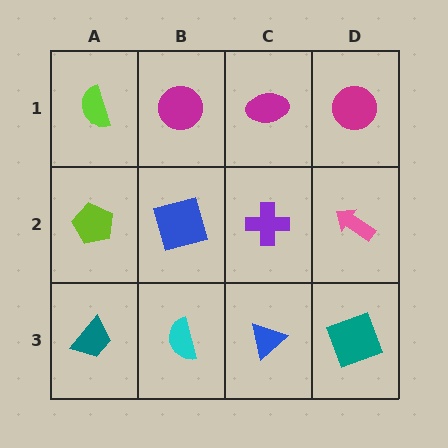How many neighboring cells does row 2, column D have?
3.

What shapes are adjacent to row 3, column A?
A lime pentagon (row 2, column A), a cyan semicircle (row 3, column B).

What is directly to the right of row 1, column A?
A magenta circle.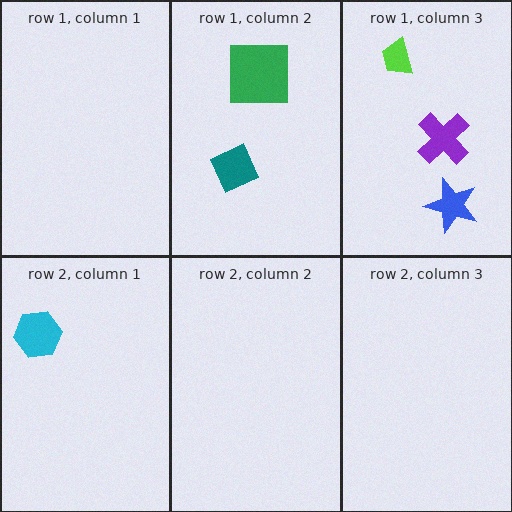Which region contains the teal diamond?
The row 1, column 2 region.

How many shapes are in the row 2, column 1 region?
1.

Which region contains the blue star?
The row 1, column 3 region.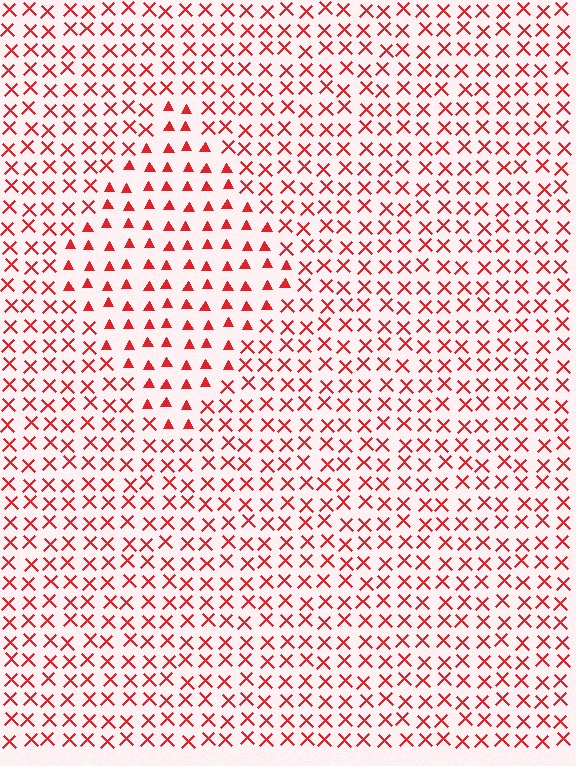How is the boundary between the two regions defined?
The boundary is defined by a change in element shape: triangles inside vs. X marks outside. All elements share the same color and spacing.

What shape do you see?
I see a diamond.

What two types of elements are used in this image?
The image uses triangles inside the diamond region and X marks outside it.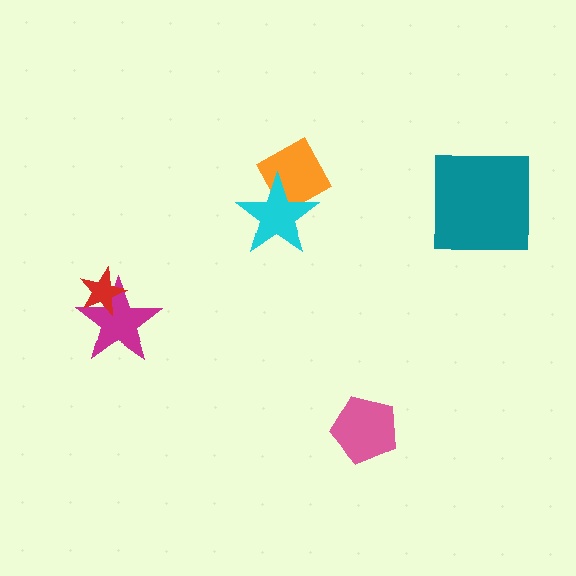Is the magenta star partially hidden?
Yes, it is partially covered by another shape.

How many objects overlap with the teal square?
0 objects overlap with the teal square.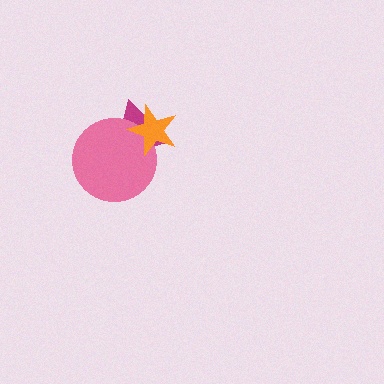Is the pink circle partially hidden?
Yes, it is partially covered by another shape.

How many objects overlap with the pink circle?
2 objects overlap with the pink circle.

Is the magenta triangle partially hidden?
Yes, it is partially covered by another shape.